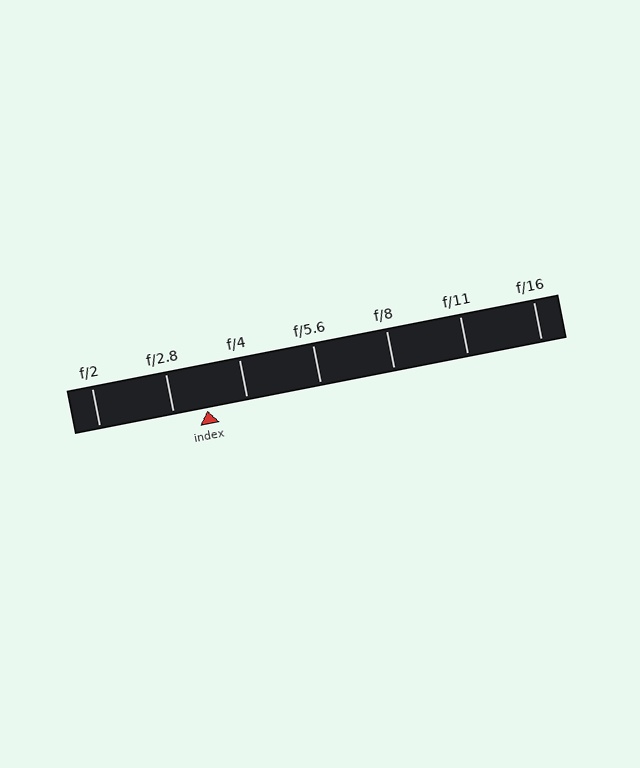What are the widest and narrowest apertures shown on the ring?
The widest aperture shown is f/2 and the narrowest is f/16.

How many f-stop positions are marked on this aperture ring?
There are 7 f-stop positions marked.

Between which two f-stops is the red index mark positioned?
The index mark is between f/2.8 and f/4.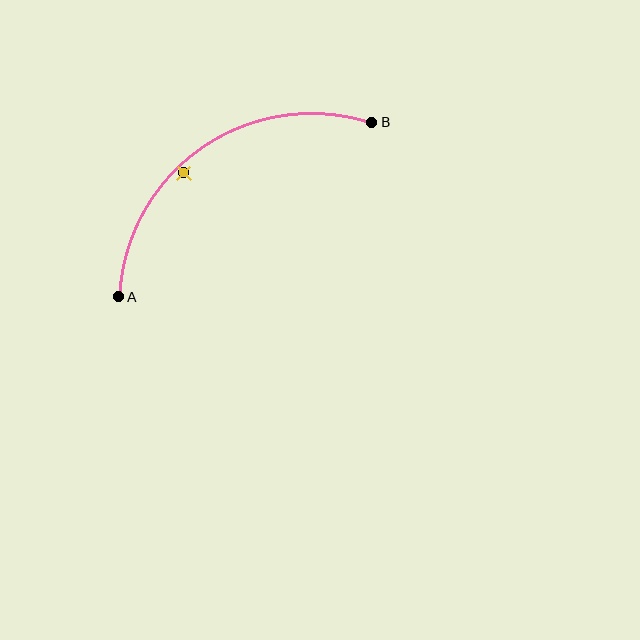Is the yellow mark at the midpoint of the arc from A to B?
No — the yellow mark does not lie on the arc at all. It sits slightly inside the curve.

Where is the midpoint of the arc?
The arc midpoint is the point on the curve farthest from the straight line joining A and B. It sits above and to the left of that line.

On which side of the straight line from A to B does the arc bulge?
The arc bulges above and to the left of the straight line connecting A and B.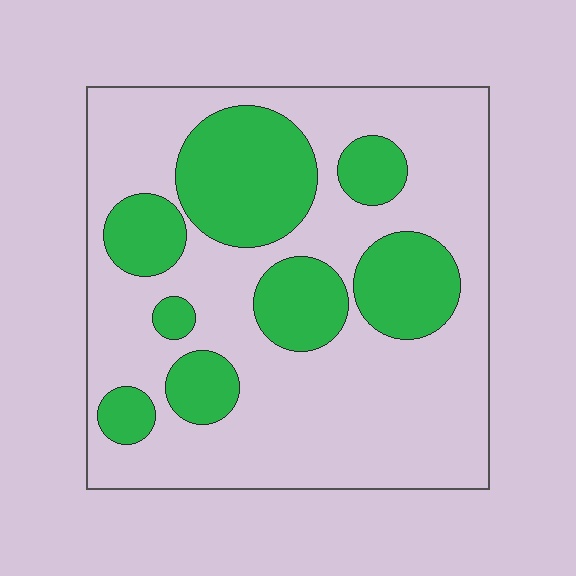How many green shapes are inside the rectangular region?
8.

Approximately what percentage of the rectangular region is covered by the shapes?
Approximately 30%.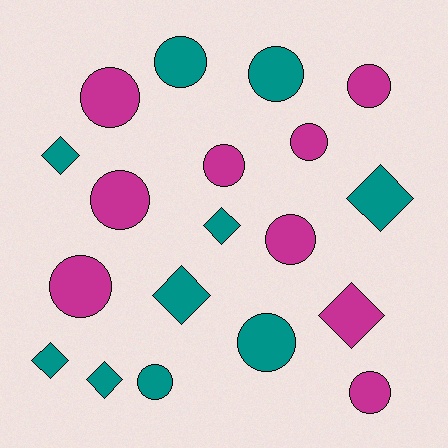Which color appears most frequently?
Teal, with 10 objects.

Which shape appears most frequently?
Circle, with 12 objects.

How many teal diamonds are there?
There are 6 teal diamonds.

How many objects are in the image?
There are 19 objects.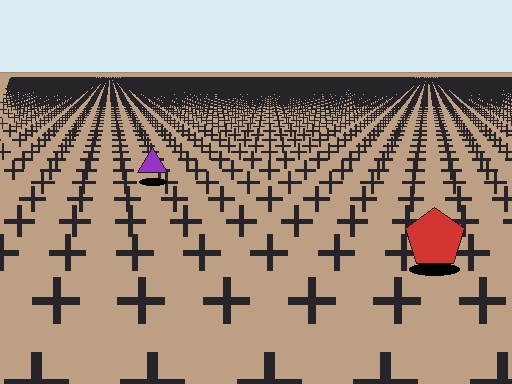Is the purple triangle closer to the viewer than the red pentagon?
No. The red pentagon is closer — you can tell from the texture gradient: the ground texture is coarser near it.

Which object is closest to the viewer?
The red pentagon is closest. The texture marks near it are larger and more spread out.